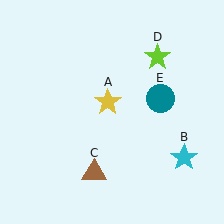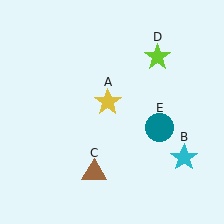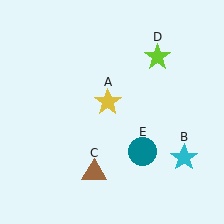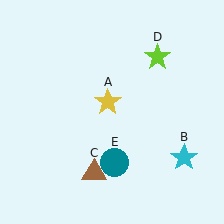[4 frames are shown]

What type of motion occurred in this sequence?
The teal circle (object E) rotated clockwise around the center of the scene.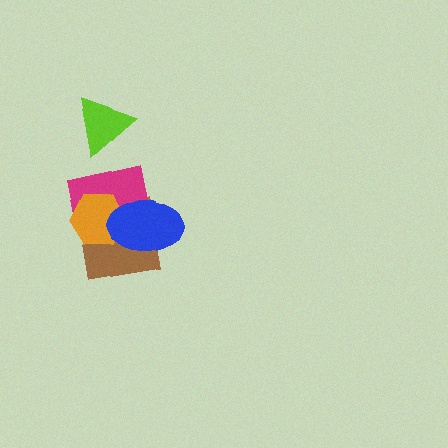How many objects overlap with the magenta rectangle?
3 objects overlap with the magenta rectangle.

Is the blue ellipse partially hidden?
No, no other shape covers it.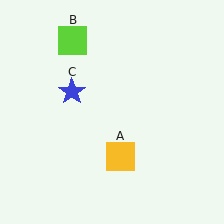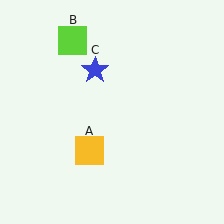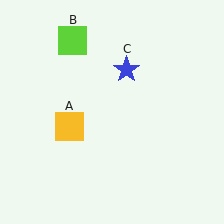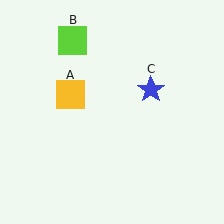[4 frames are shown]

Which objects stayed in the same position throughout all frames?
Lime square (object B) remained stationary.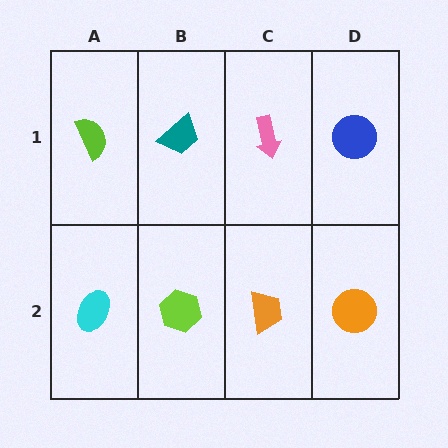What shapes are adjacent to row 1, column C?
An orange trapezoid (row 2, column C), a teal trapezoid (row 1, column B), a blue circle (row 1, column D).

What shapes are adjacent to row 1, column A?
A cyan ellipse (row 2, column A), a teal trapezoid (row 1, column B).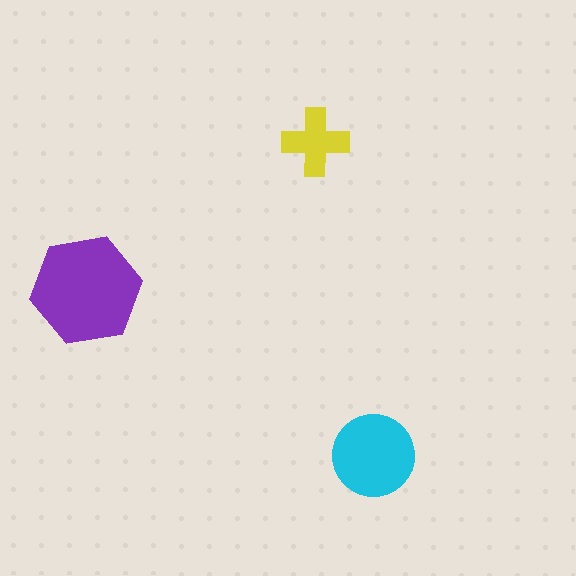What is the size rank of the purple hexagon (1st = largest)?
1st.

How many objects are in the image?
There are 3 objects in the image.